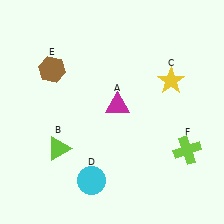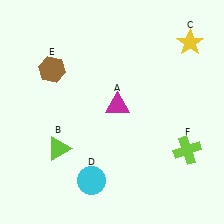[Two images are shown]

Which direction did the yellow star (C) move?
The yellow star (C) moved up.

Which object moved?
The yellow star (C) moved up.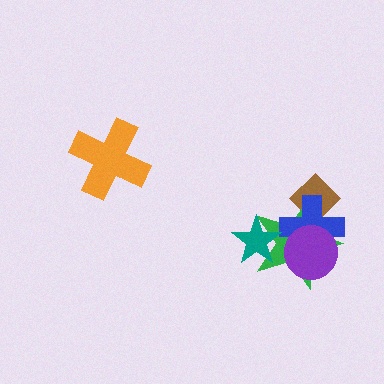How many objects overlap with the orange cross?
0 objects overlap with the orange cross.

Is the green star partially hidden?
Yes, it is partially covered by another shape.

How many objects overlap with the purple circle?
2 objects overlap with the purple circle.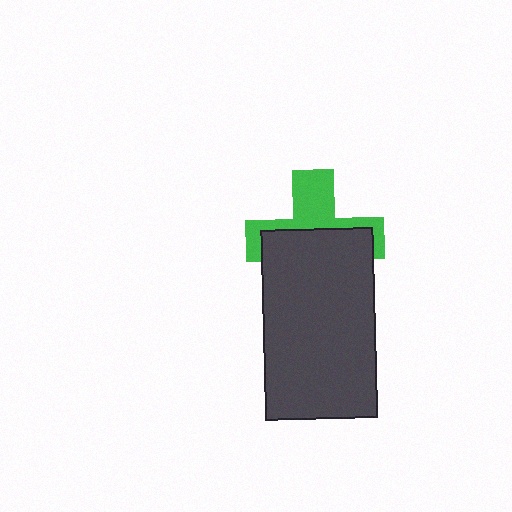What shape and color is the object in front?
The object in front is a dark gray rectangle.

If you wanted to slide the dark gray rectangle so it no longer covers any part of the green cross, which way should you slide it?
Slide it down — that is the most direct way to separate the two shapes.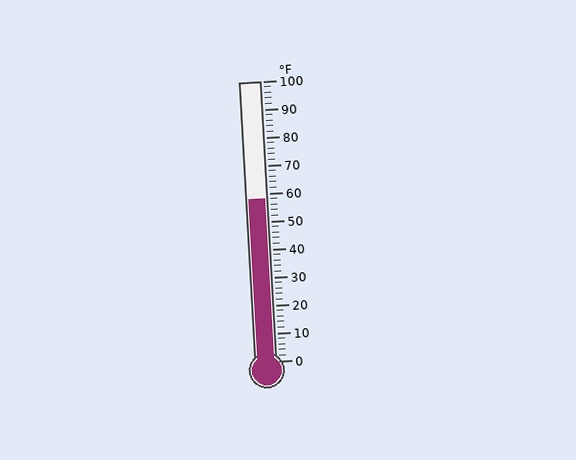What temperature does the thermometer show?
The thermometer shows approximately 58°F.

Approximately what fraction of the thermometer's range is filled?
The thermometer is filled to approximately 60% of its range.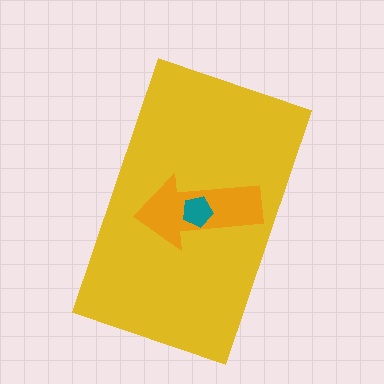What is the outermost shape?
The yellow rectangle.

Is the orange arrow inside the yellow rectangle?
Yes.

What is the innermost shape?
The teal pentagon.